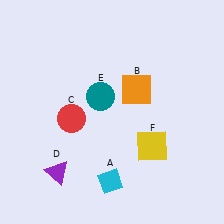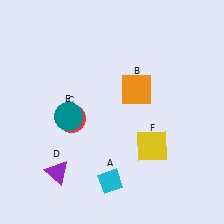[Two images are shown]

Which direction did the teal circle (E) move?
The teal circle (E) moved left.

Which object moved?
The teal circle (E) moved left.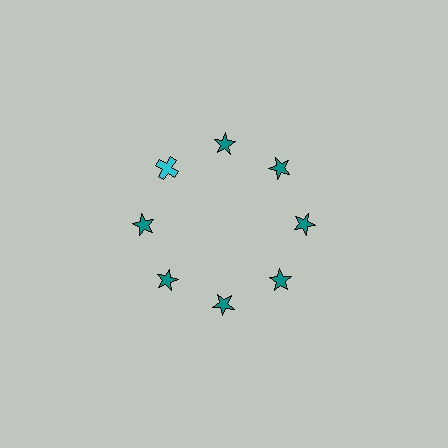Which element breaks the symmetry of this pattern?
The cyan cross at roughly the 10 o'clock position breaks the symmetry. All other shapes are teal stars.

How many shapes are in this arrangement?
There are 8 shapes arranged in a ring pattern.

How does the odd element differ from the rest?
It differs in both color (cyan instead of teal) and shape (cross instead of star).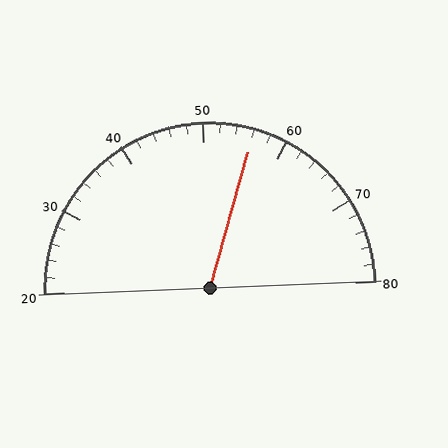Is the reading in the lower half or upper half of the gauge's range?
The reading is in the upper half of the range (20 to 80).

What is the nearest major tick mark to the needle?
The nearest major tick mark is 60.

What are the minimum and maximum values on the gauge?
The gauge ranges from 20 to 80.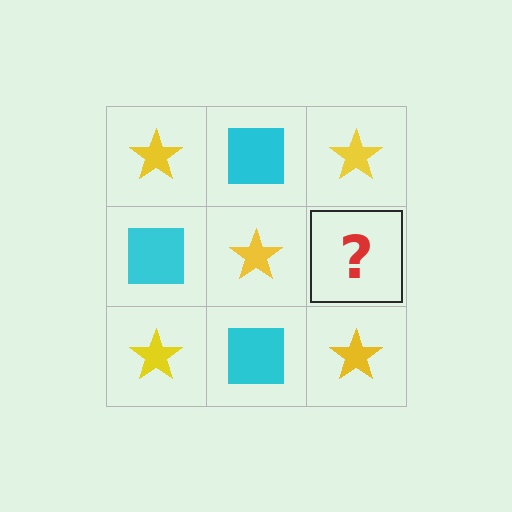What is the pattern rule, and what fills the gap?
The rule is that it alternates yellow star and cyan square in a checkerboard pattern. The gap should be filled with a cyan square.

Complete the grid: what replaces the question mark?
The question mark should be replaced with a cyan square.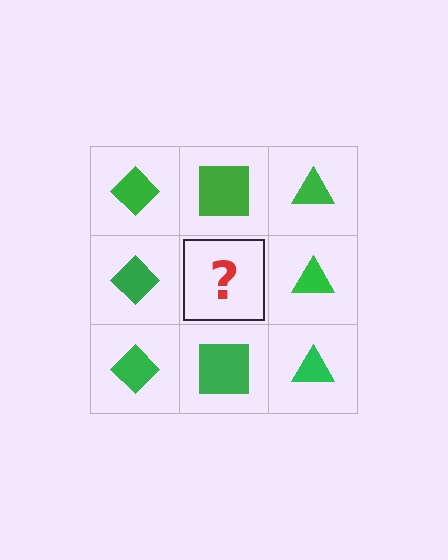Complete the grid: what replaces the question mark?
The question mark should be replaced with a green square.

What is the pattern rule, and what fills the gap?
The rule is that each column has a consistent shape. The gap should be filled with a green square.